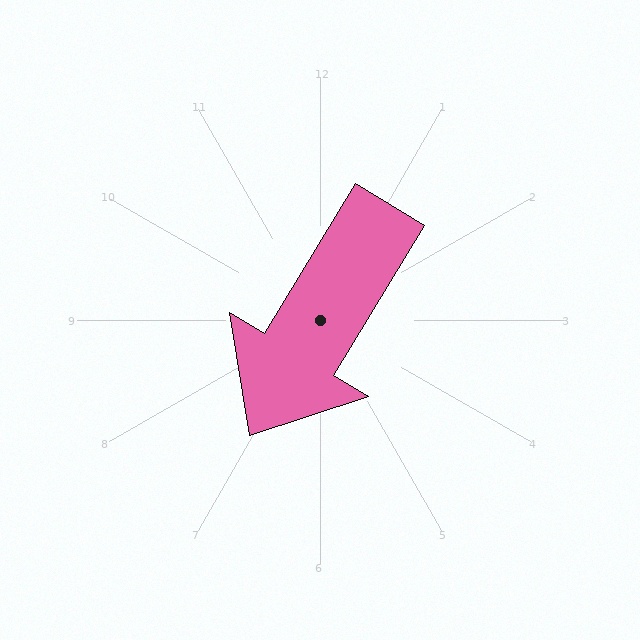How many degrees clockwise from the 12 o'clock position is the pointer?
Approximately 211 degrees.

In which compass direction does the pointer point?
Southwest.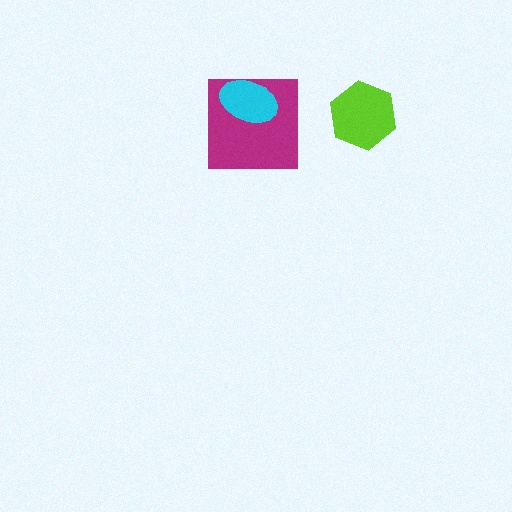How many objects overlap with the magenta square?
1 object overlaps with the magenta square.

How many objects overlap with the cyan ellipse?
1 object overlaps with the cyan ellipse.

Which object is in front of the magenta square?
The cyan ellipse is in front of the magenta square.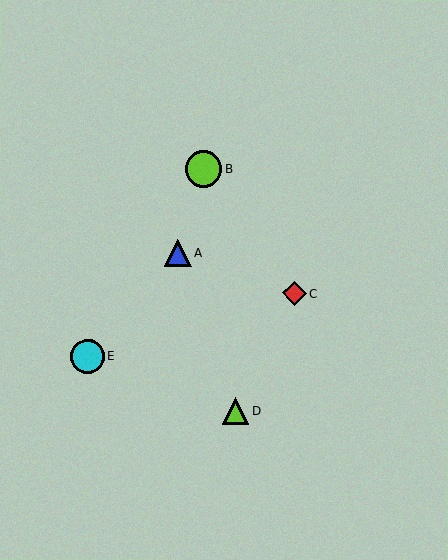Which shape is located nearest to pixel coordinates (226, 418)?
The lime triangle (labeled D) at (235, 411) is nearest to that location.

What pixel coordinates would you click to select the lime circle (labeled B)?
Click at (203, 169) to select the lime circle B.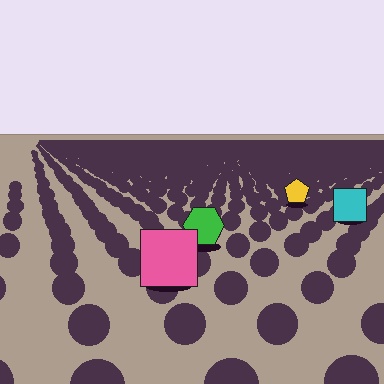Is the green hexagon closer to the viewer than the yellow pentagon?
Yes. The green hexagon is closer — you can tell from the texture gradient: the ground texture is coarser near it.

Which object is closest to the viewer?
The pink square is closest. The texture marks near it are larger and more spread out.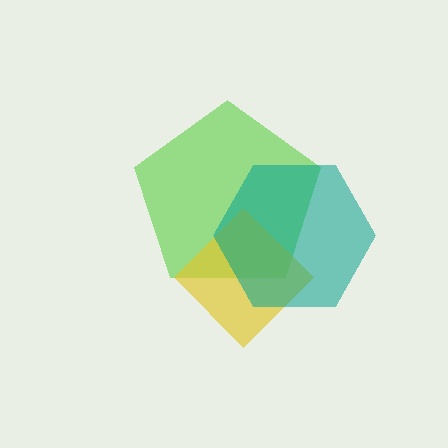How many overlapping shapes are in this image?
There are 3 overlapping shapes in the image.